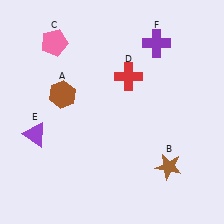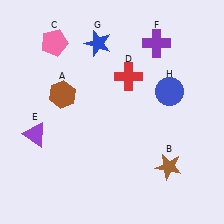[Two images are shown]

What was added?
A blue star (G), a blue circle (H) were added in Image 2.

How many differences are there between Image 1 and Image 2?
There are 2 differences between the two images.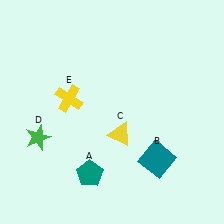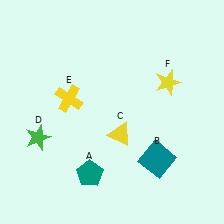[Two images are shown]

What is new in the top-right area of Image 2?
A yellow star (F) was added in the top-right area of Image 2.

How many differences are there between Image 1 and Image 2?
There is 1 difference between the two images.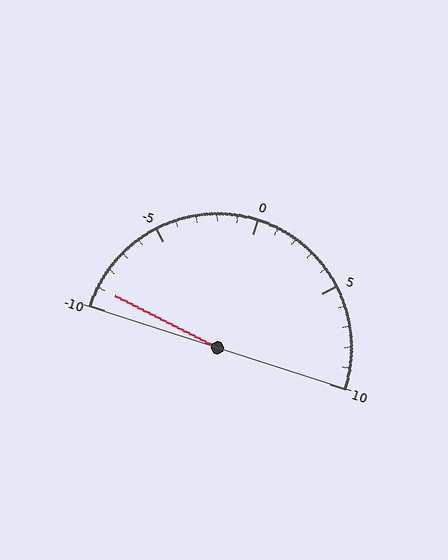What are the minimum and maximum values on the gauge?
The gauge ranges from -10 to 10.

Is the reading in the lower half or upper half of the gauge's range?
The reading is in the lower half of the range (-10 to 10).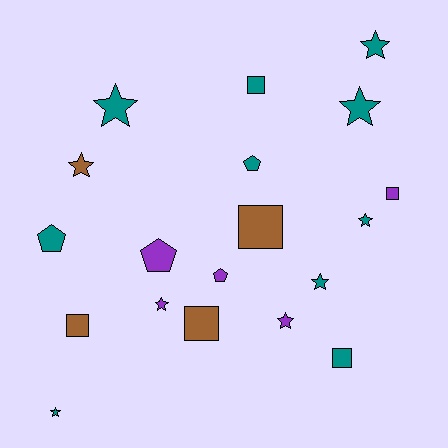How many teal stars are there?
There are 6 teal stars.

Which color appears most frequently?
Teal, with 10 objects.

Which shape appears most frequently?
Star, with 9 objects.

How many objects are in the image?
There are 19 objects.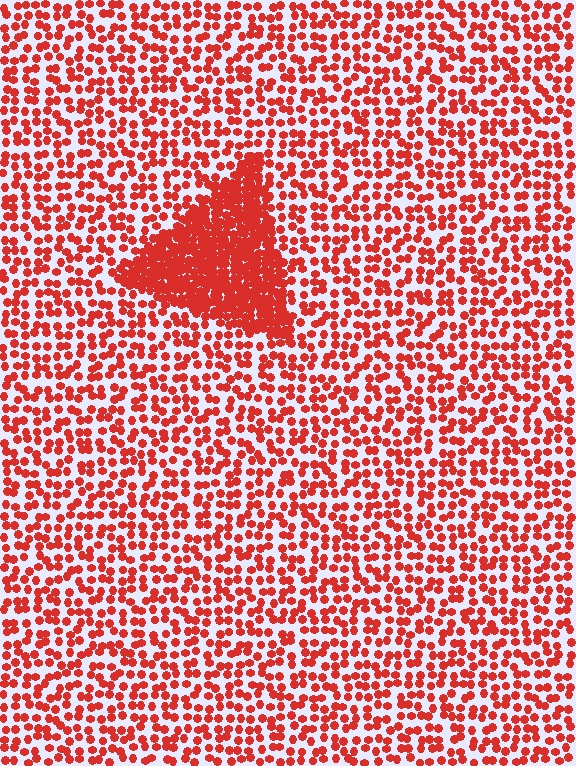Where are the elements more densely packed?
The elements are more densely packed inside the triangle boundary.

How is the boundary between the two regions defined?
The boundary is defined by a change in element density (approximately 2.8x ratio). All elements are the same color, size, and shape.